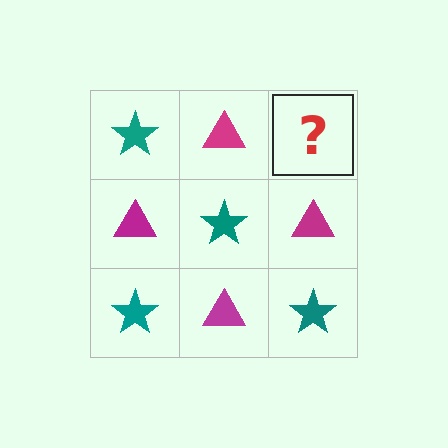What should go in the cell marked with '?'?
The missing cell should contain a teal star.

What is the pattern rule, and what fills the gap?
The rule is that it alternates teal star and magenta triangle in a checkerboard pattern. The gap should be filled with a teal star.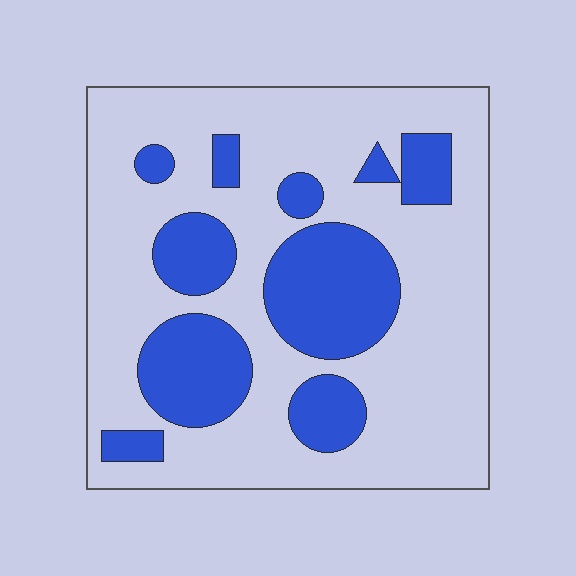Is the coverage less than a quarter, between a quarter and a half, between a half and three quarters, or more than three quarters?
Between a quarter and a half.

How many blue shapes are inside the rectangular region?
10.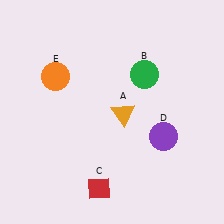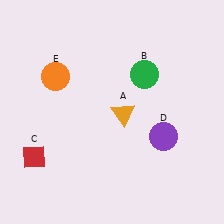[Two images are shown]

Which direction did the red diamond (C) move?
The red diamond (C) moved left.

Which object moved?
The red diamond (C) moved left.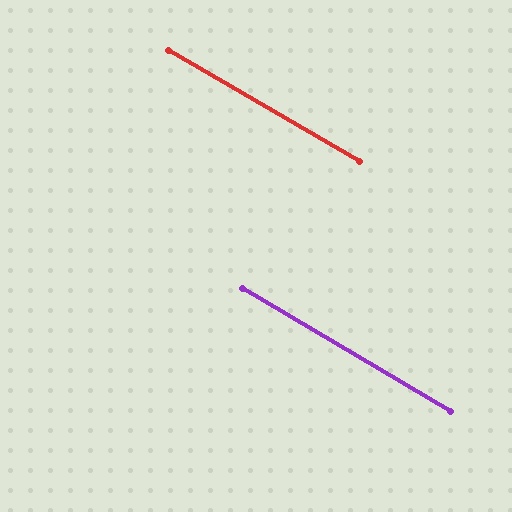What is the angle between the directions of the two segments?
Approximately 0 degrees.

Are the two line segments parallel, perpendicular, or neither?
Parallel — their directions differ by only 0.3°.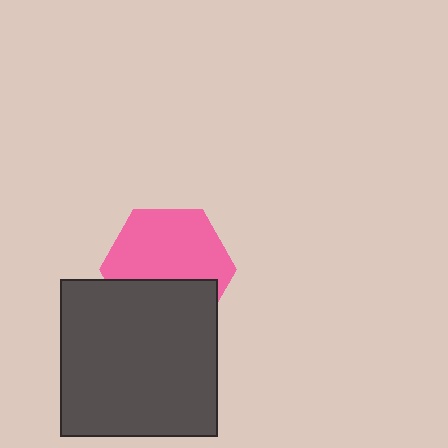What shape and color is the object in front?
The object in front is a dark gray square.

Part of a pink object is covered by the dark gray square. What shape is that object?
It is a hexagon.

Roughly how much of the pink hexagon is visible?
About half of it is visible (roughly 62%).